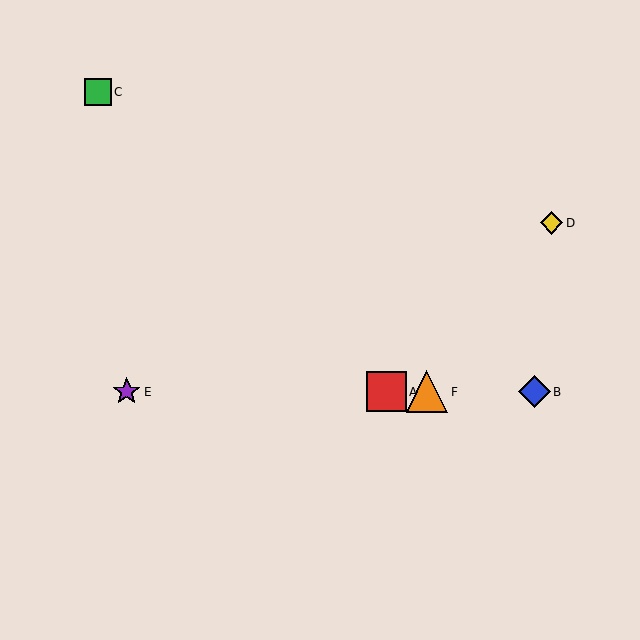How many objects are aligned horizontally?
4 objects (A, B, E, F) are aligned horizontally.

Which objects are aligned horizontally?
Objects A, B, E, F are aligned horizontally.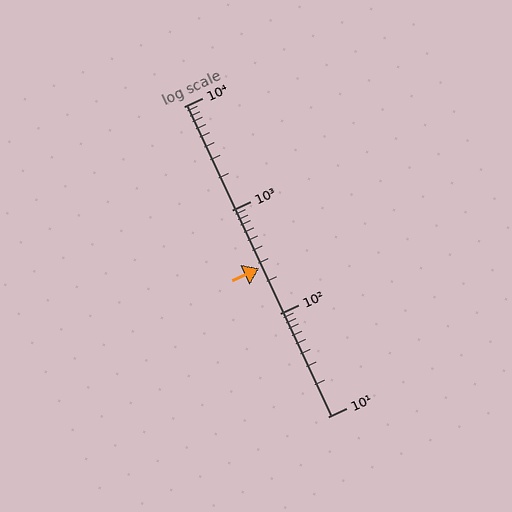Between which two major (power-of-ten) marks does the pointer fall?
The pointer is between 100 and 1000.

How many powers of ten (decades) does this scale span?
The scale spans 3 decades, from 10 to 10000.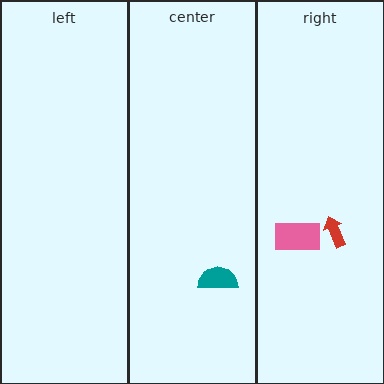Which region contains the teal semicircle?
The center region.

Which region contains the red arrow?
The right region.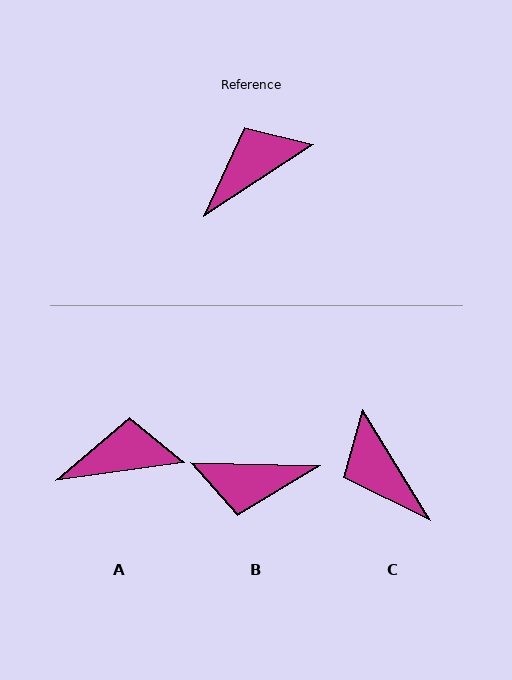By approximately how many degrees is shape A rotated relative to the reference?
Approximately 25 degrees clockwise.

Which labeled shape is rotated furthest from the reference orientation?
B, about 145 degrees away.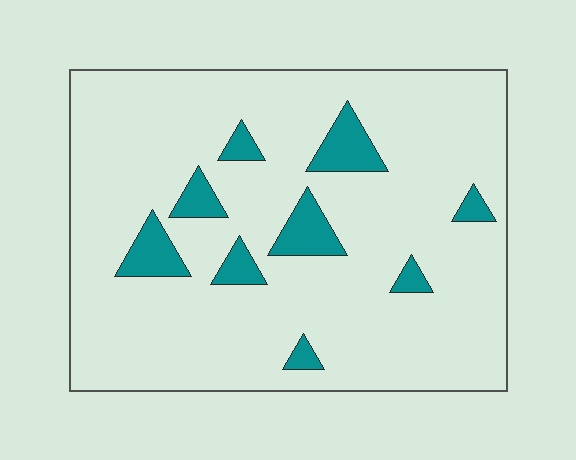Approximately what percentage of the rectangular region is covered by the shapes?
Approximately 10%.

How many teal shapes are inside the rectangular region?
9.